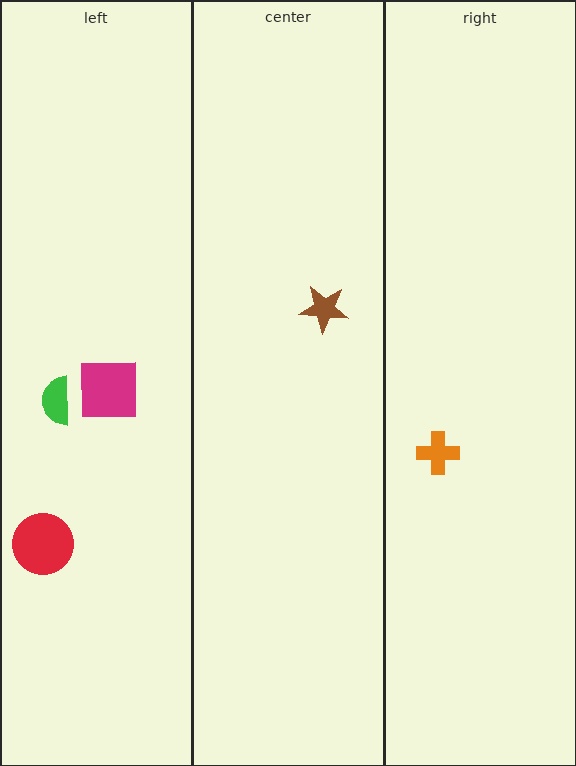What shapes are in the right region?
The orange cross.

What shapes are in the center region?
The brown star.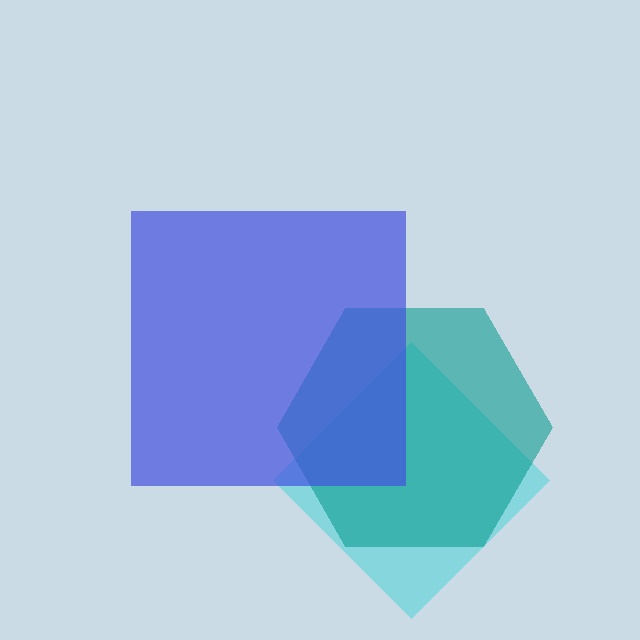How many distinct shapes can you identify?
There are 3 distinct shapes: a cyan diamond, a teal hexagon, a blue square.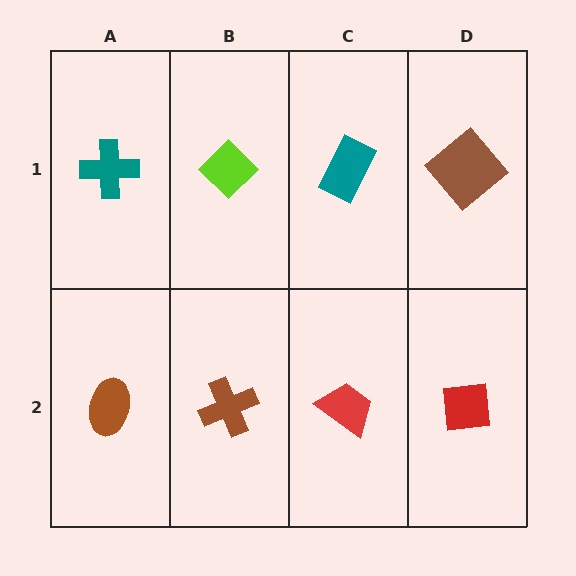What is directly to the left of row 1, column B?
A teal cross.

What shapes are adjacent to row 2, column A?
A teal cross (row 1, column A), a brown cross (row 2, column B).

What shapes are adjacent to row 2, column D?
A brown diamond (row 1, column D), a red trapezoid (row 2, column C).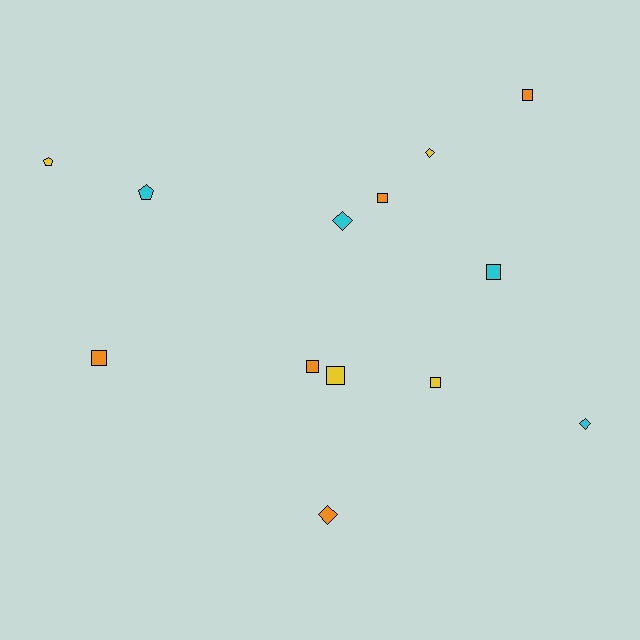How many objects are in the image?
There are 13 objects.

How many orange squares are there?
There are 4 orange squares.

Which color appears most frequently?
Orange, with 5 objects.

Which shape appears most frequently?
Square, with 7 objects.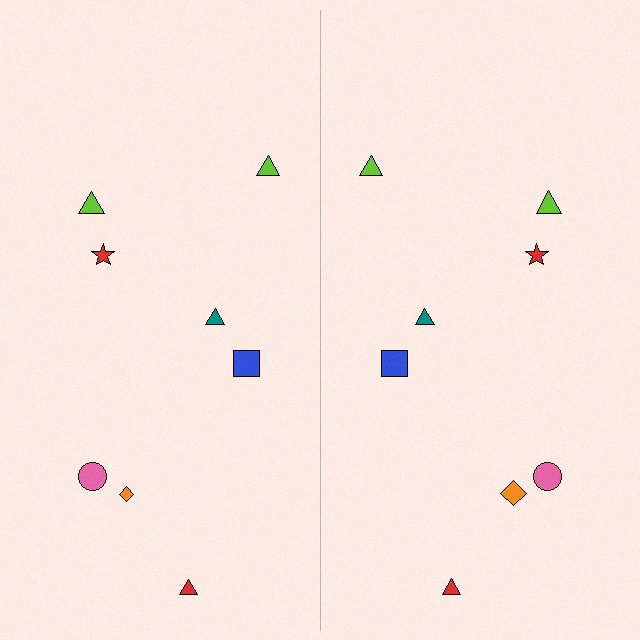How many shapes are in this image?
There are 16 shapes in this image.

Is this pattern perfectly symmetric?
No, the pattern is not perfectly symmetric. The orange diamond on the right side has a different size than its mirror counterpart.